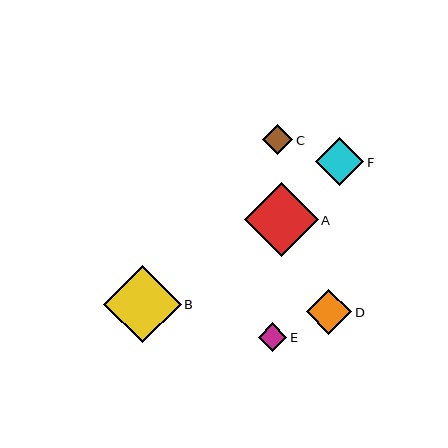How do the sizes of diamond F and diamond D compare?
Diamond F and diamond D are approximately the same size.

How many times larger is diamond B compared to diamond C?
Diamond B is approximately 2.6 times the size of diamond C.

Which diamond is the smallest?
Diamond E is the smallest with a size of approximately 29 pixels.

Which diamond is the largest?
Diamond B is the largest with a size of approximately 78 pixels.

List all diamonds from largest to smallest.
From largest to smallest: B, A, F, D, C, E.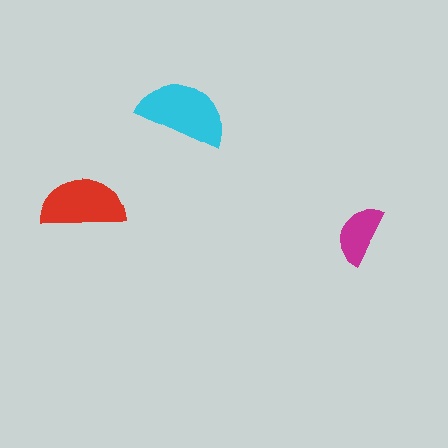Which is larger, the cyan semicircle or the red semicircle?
The cyan one.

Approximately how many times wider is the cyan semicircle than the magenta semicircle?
About 1.5 times wider.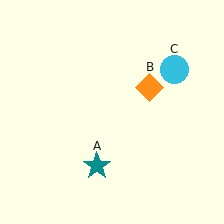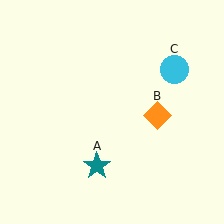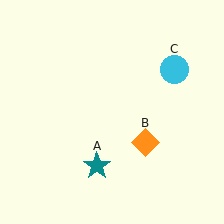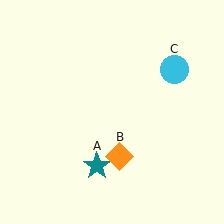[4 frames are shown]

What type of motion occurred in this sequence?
The orange diamond (object B) rotated clockwise around the center of the scene.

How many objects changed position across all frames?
1 object changed position: orange diamond (object B).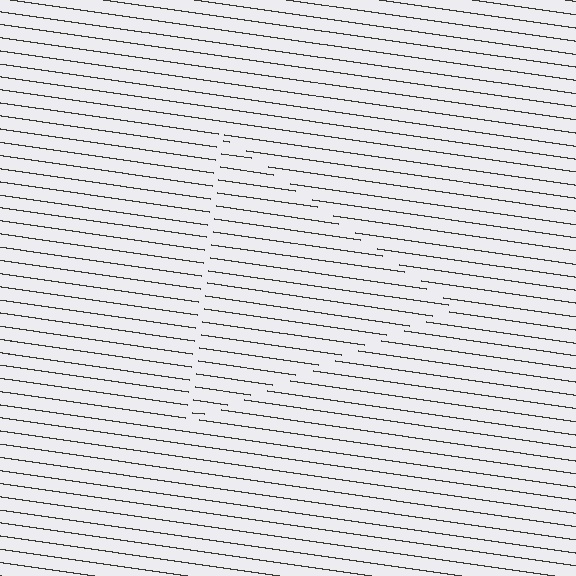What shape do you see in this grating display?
An illusory triangle. The interior of the shape contains the same grating, shifted by half a period — the contour is defined by the phase discontinuity where line-ends from the inner and outer gratings abut.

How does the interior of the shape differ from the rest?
The interior of the shape contains the same grating, shifted by half a period — the contour is defined by the phase discontinuity where line-ends from the inner and outer gratings abut.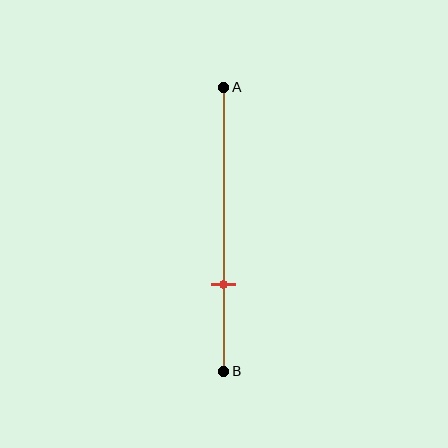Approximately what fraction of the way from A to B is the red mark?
The red mark is approximately 70% of the way from A to B.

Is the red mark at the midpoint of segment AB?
No, the mark is at about 70% from A, not at the 50% midpoint.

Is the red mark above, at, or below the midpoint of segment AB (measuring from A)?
The red mark is below the midpoint of segment AB.